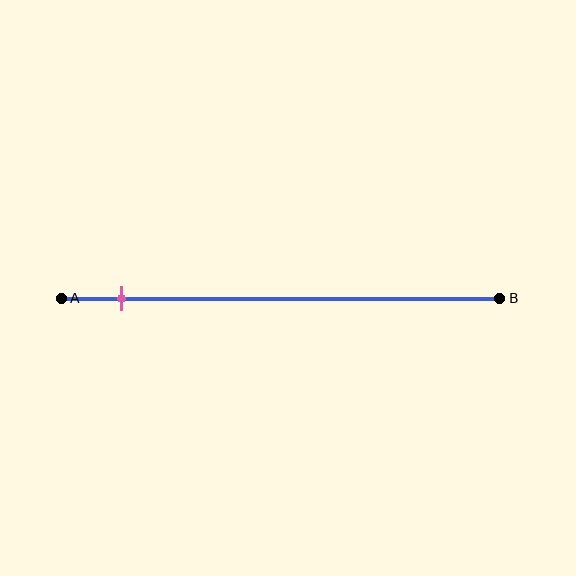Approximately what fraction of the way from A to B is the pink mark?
The pink mark is approximately 15% of the way from A to B.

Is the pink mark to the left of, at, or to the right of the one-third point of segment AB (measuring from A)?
The pink mark is to the left of the one-third point of segment AB.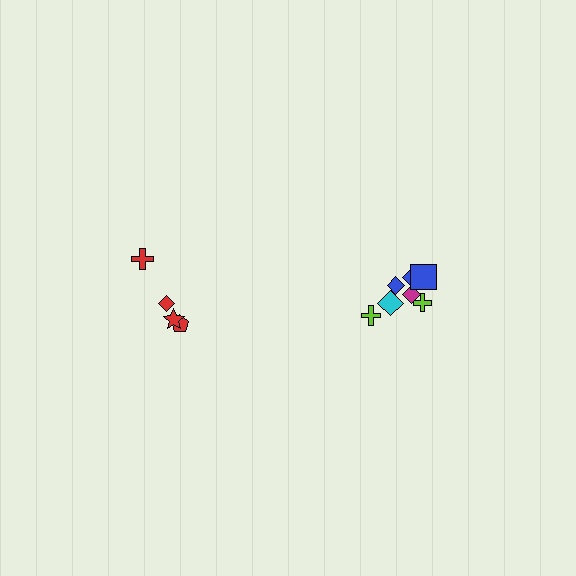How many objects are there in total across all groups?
There are 11 objects.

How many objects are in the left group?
There are 4 objects.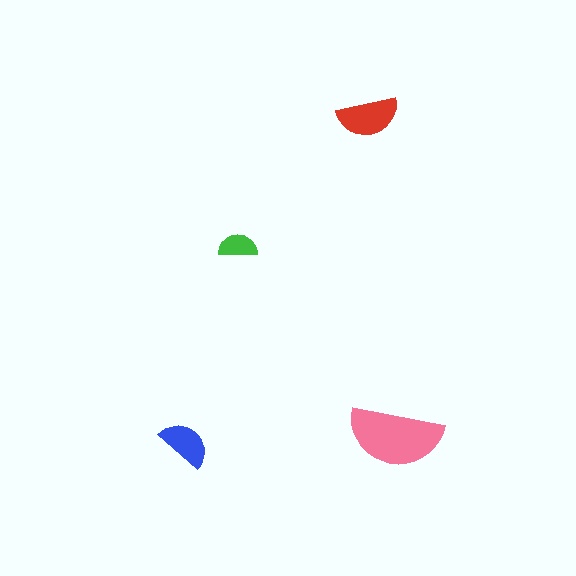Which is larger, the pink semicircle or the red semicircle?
The pink one.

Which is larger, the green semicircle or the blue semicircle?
The blue one.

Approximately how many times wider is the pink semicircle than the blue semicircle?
About 2 times wider.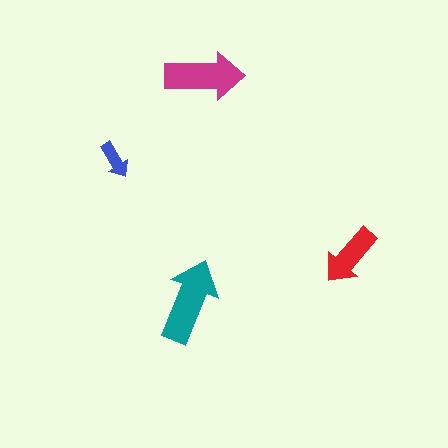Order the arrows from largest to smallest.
the teal one, the magenta one, the red one, the blue one.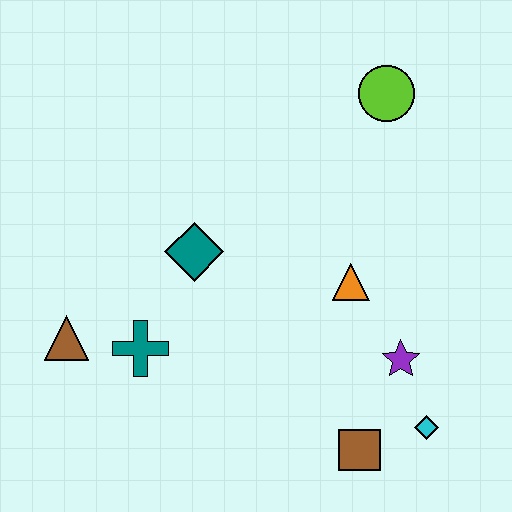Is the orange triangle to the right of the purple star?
No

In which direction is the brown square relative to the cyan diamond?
The brown square is to the left of the cyan diamond.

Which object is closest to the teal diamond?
The teal cross is closest to the teal diamond.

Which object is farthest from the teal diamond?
The cyan diamond is farthest from the teal diamond.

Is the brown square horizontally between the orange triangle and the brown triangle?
No